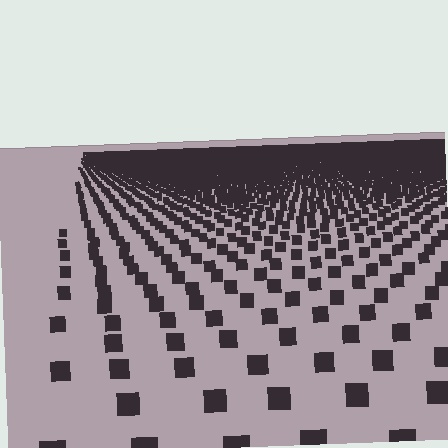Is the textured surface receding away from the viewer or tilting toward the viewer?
The surface is receding away from the viewer. Texture elements get smaller and denser toward the top.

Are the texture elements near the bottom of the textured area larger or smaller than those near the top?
Larger. Near the bottom, elements are closer to the viewer and appear at a bigger on-screen size.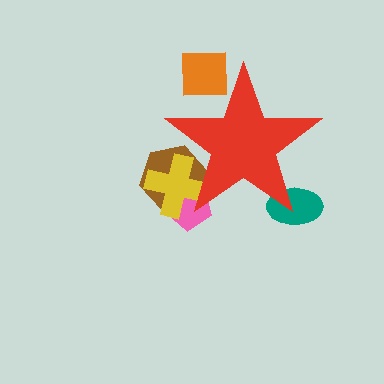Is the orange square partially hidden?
Yes, the orange square is partially hidden behind the red star.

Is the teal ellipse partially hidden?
Yes, the teal ellipse is partially hidden behind the red star.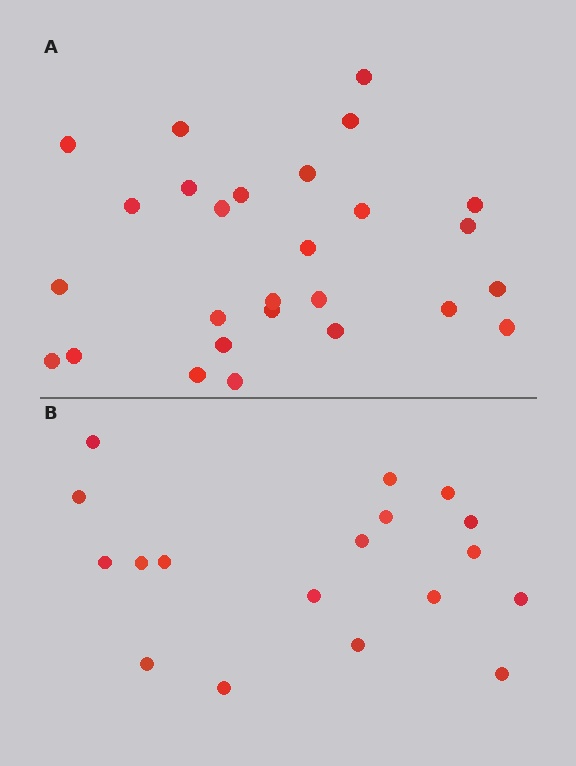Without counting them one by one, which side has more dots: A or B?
Region A (the top region) has more dots.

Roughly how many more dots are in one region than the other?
Region A has roughly 8 or so more dots than region B.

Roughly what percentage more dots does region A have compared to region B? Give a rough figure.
About 50% more.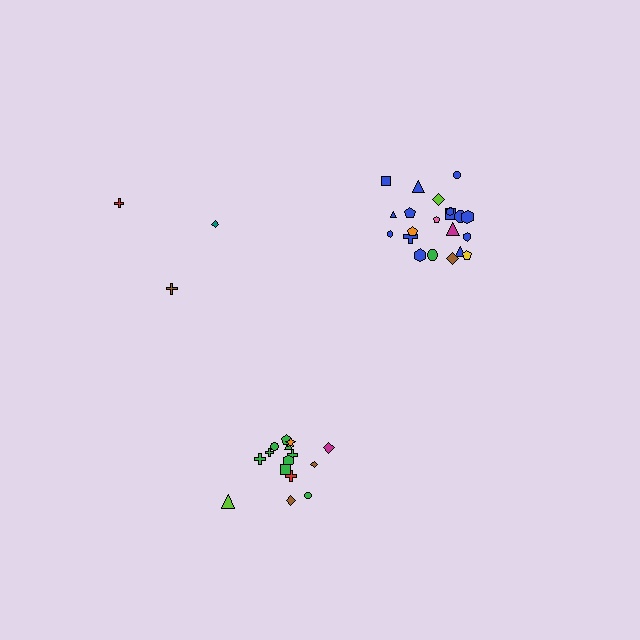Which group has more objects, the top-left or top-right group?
The top-right group.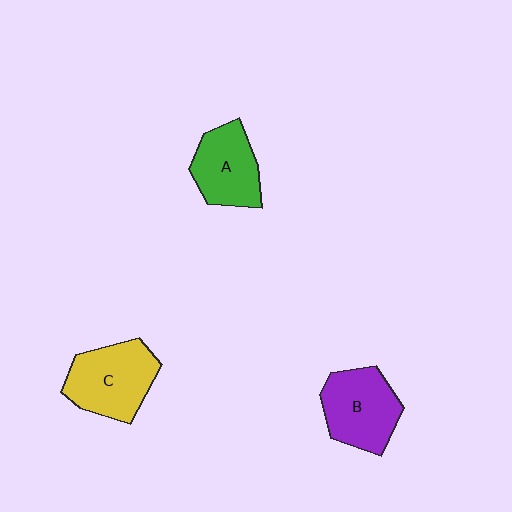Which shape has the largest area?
Shape C (yellow).